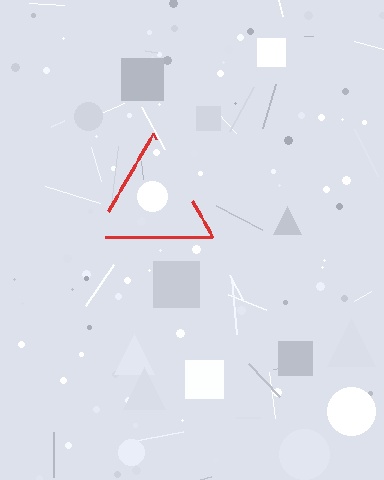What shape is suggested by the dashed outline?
The dashed outline suggests a triangle.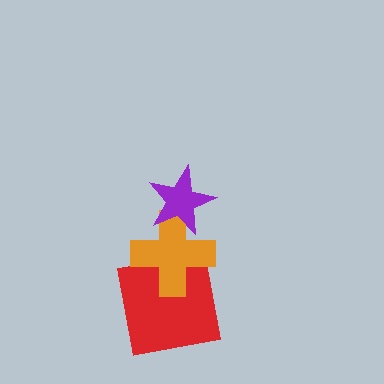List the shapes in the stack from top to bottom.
From top to bottom: the purple star, the orange cross, the red square.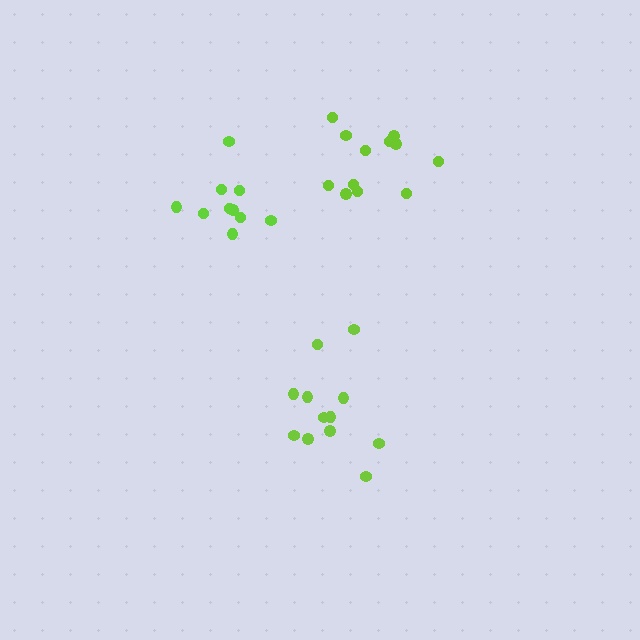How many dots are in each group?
Group 1: 10 dots, Group 2: 12 dots, Group 3: 12 dots (34 total).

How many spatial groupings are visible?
There are 3 spatial groupings.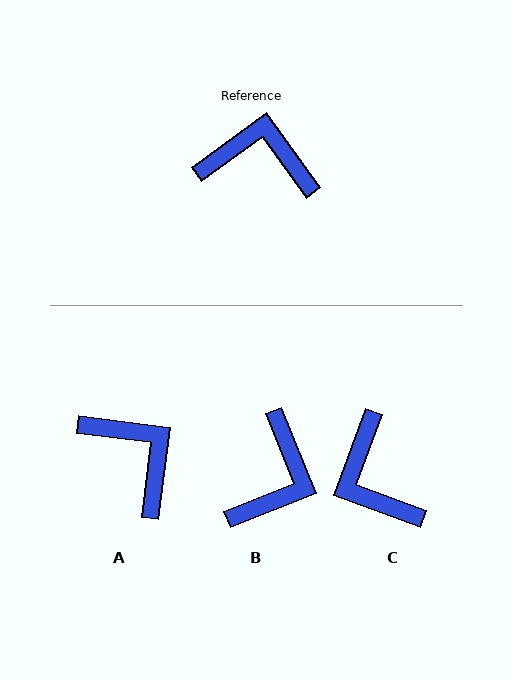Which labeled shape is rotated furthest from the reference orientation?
C, about 124 degrees away.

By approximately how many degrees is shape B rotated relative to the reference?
Approximately 104 degrees clockwise.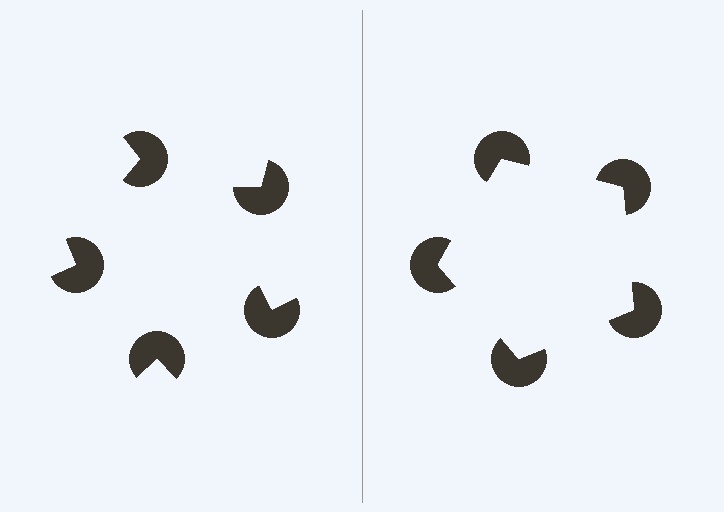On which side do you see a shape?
An illusory pentagon appears on the right side. On the left side the wedge cuts are rotated, so no coherent shape forms.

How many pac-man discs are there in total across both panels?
10 — 5 on each side.